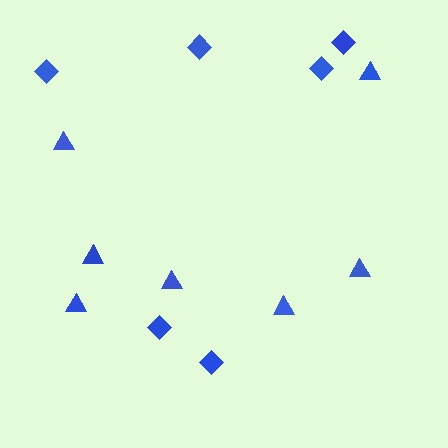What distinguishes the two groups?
There are 2 groups: one group of diamonds (6) and one group of triangles (7).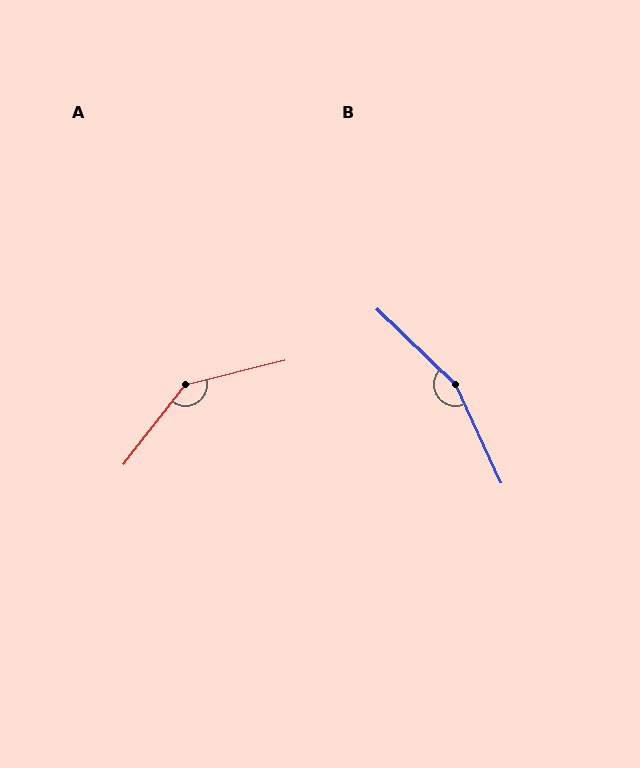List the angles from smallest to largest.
A (142°), B (159°).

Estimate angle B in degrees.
Approximately 159 degrees.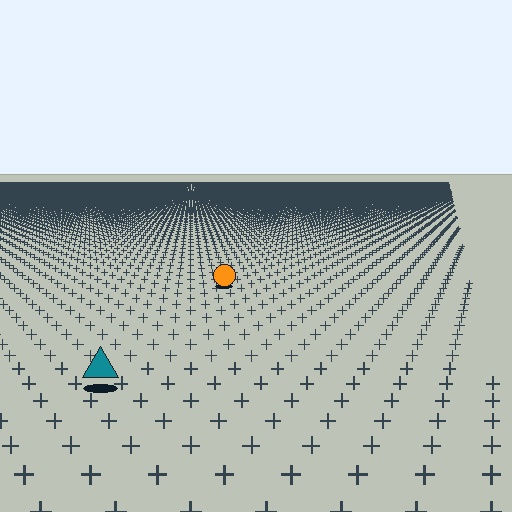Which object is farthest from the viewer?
The orange circle is farthest from the viewer. It appears smaller and the ground texture around it is denser.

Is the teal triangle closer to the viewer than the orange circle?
Yes. The teal triangle is closer — you can tell from the texture gradient: the ground texture is coarser near it.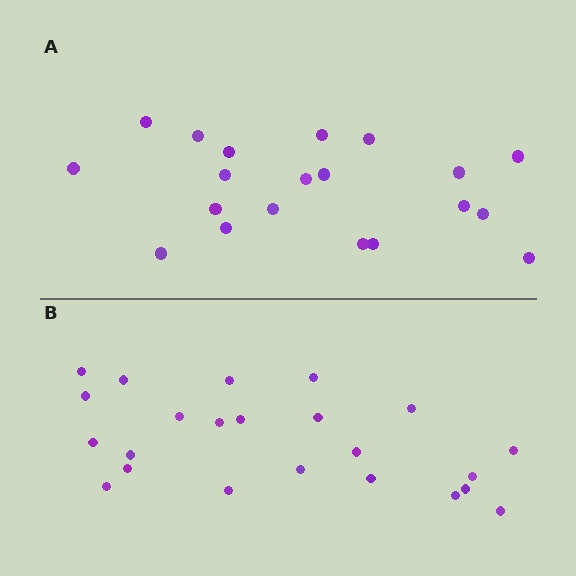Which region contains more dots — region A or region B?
Region B (the bottom region) has more dots.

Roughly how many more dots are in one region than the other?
Region B has just a few more — roughly 2 or 3 more dots than region A.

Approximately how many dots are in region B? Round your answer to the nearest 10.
About 20 dots. (The exact count is 23, which rounds to 20.)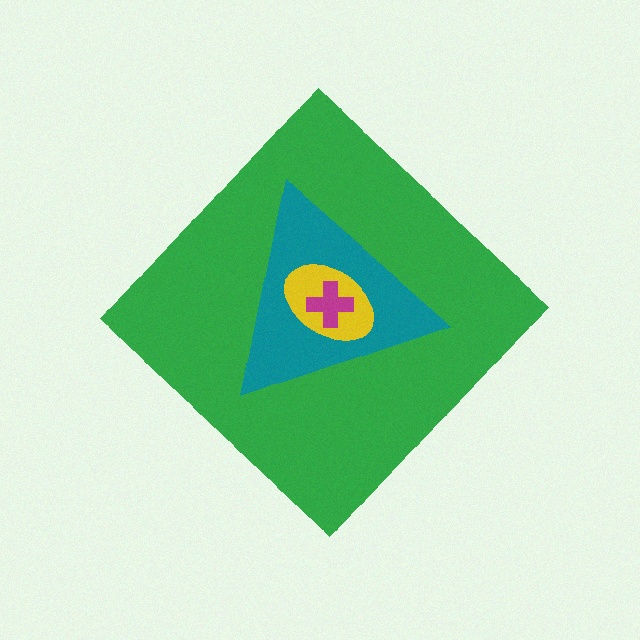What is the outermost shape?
The green diamond.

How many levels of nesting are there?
4.